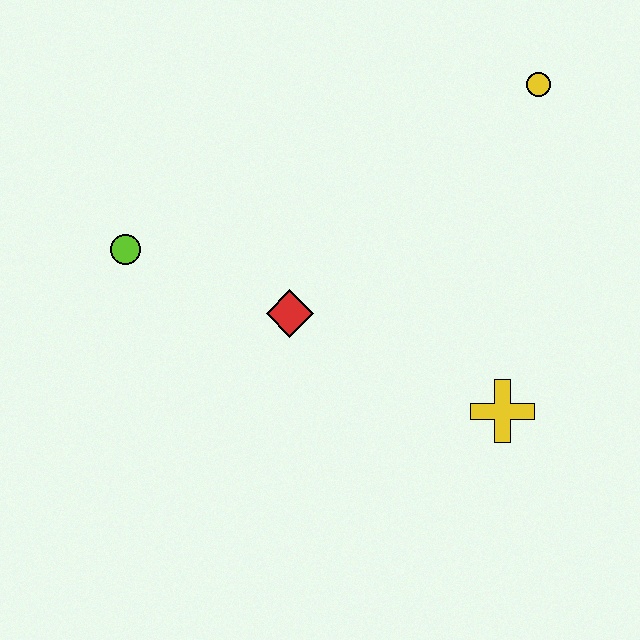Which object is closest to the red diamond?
The lime circle is closest to the red diamond.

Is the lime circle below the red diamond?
No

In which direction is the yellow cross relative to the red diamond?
The yellow cross is to the right of the red diamond.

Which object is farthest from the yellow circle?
The lime circle is farthest from the yellow circle.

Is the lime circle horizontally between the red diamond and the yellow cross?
No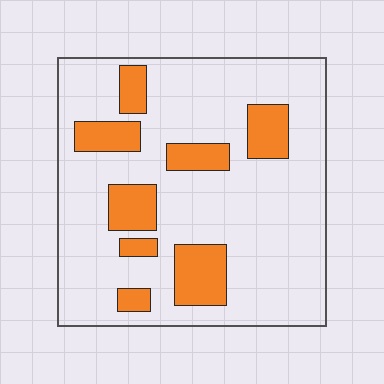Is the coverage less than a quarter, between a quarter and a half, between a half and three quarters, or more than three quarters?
Less than a quarter.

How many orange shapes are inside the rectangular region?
8.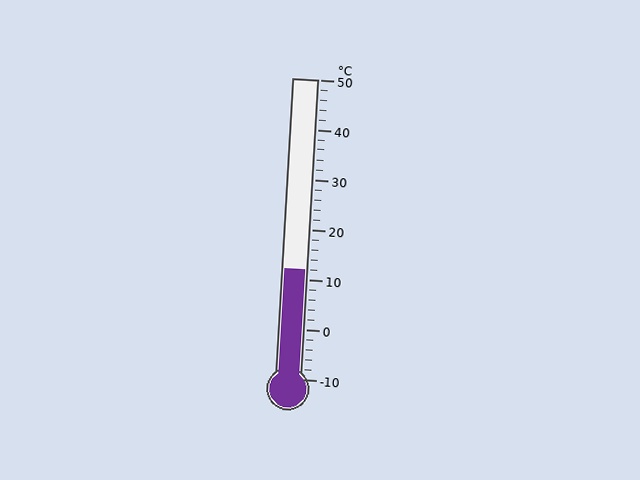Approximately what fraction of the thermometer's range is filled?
The thermometer is filled to approximately 35% of its range.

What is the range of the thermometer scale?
The thermometer scale ranges from -10°C to 50°C.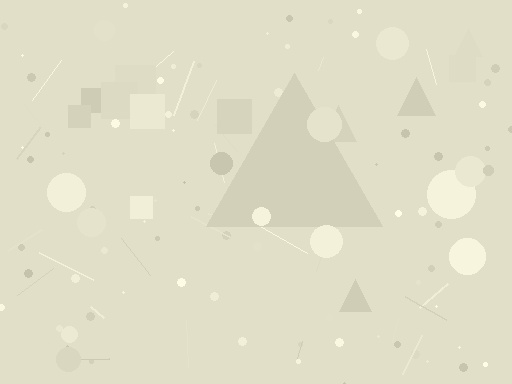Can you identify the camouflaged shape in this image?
The camouflaged shape is a triangle.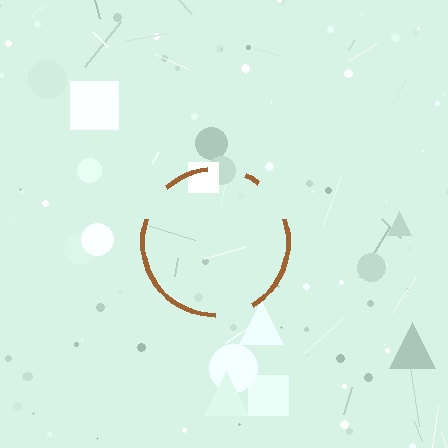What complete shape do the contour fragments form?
The contour fragments form a circle.